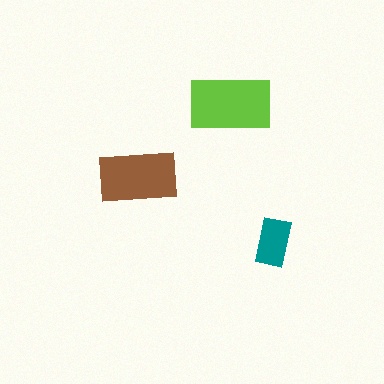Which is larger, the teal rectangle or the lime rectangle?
The lime one.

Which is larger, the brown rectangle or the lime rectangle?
The lime one.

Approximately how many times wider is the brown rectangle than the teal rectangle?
About 1.5 times wider.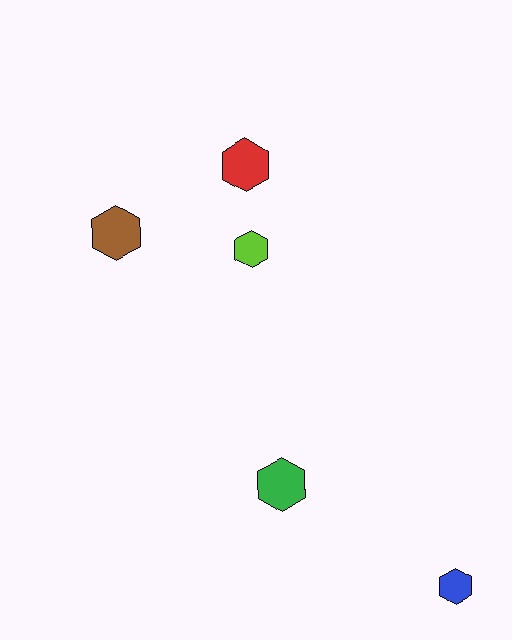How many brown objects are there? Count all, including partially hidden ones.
There is 1 brown object.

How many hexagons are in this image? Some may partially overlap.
There are 5 hexagons.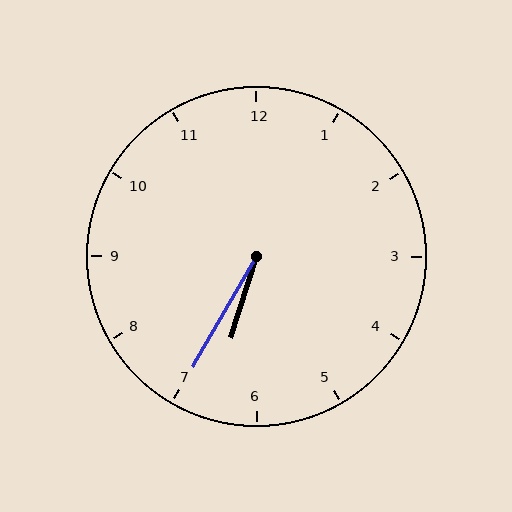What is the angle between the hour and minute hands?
Approximately 12 degrees.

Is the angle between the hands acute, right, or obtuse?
It is acute.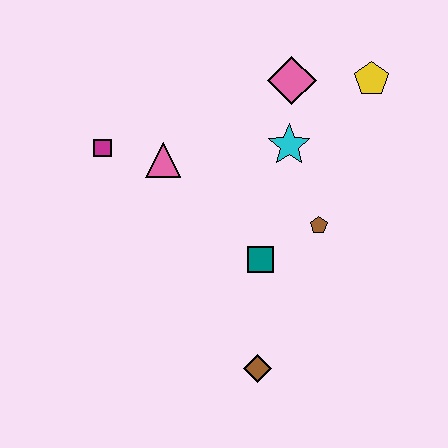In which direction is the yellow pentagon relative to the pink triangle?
The yellow pentagon is to the right of the pink triangle.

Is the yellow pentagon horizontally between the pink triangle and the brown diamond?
No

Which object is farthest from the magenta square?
The yellow pentagon is farthest from the magenta square.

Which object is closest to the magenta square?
The pink triangle is closest to the magenta square.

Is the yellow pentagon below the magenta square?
No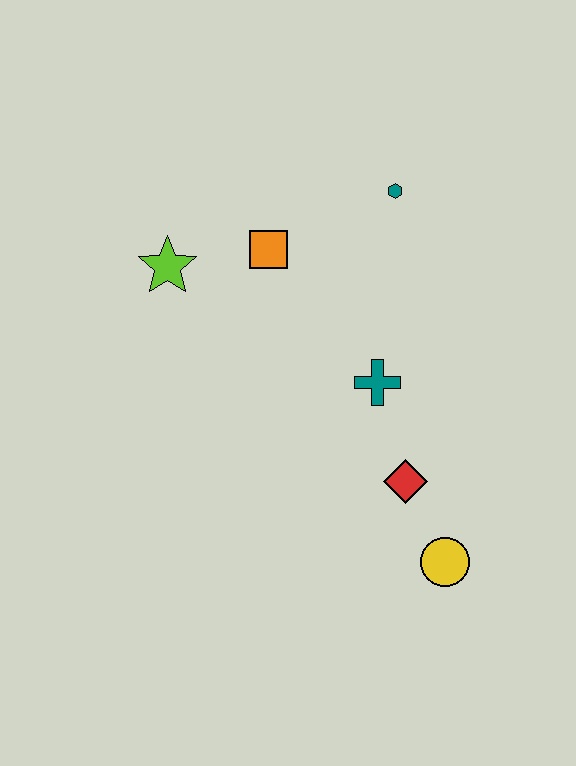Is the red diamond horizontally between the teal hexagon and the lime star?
No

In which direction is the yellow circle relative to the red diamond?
The yellow circle is below the red diamond.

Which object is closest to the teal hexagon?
The orange square is closest to the teal hexagon.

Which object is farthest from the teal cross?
The lime star is farthest from the teal cross.